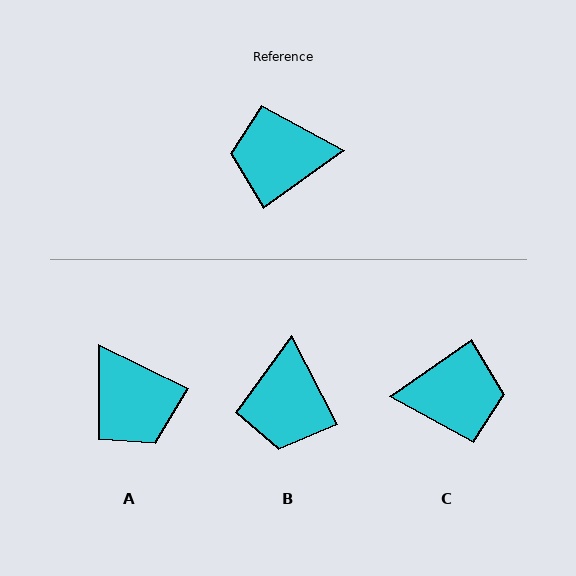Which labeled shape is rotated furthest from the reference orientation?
C, about 180 degrees away.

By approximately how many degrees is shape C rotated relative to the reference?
Approximately 180 degrees counter-clockwise.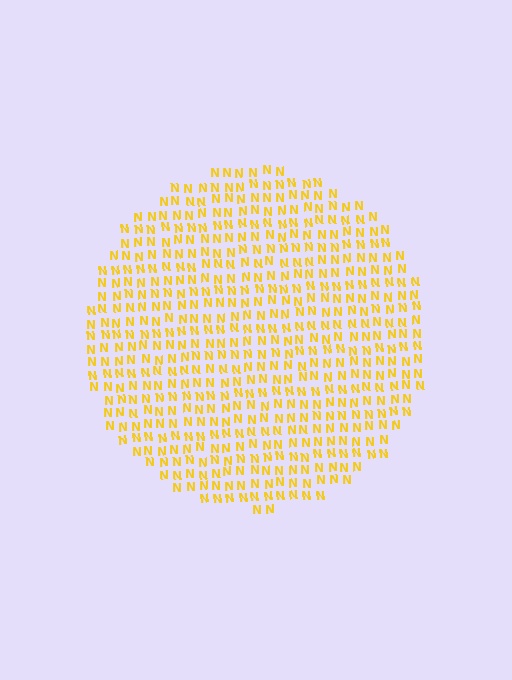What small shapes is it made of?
It is made of small letter N's.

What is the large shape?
The large shape is a circle.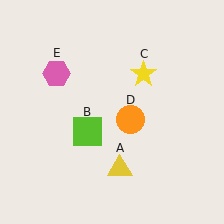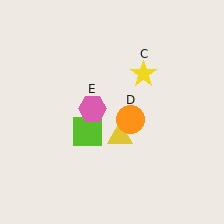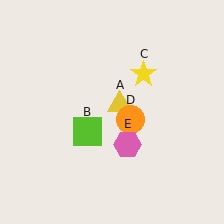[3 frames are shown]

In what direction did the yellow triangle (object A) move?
The yellow triangle (object A) moved up.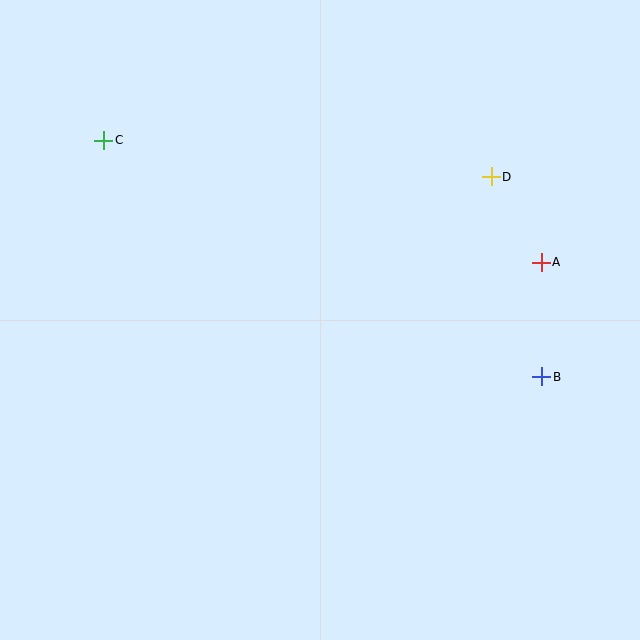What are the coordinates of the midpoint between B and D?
The midpoint between B and D is at (517, 277).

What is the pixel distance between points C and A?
The distance between C and A is 454 pixels.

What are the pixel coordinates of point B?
Point B is at (542, 377).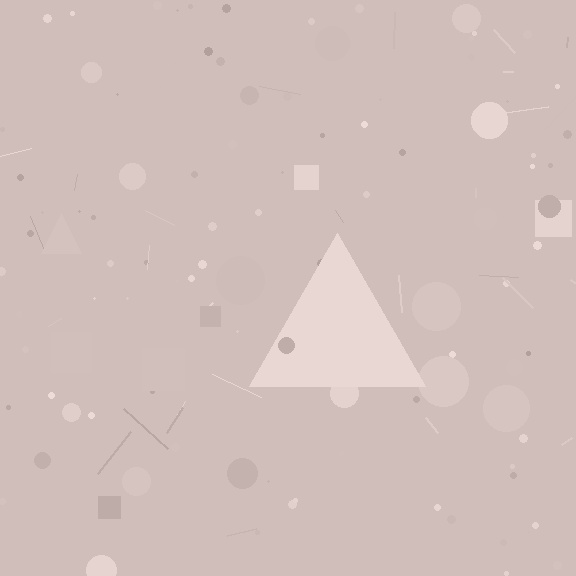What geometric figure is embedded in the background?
A triangle is embedded in the background.